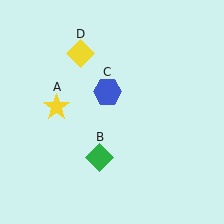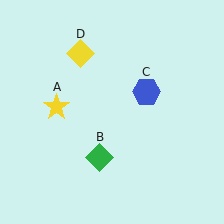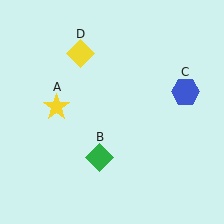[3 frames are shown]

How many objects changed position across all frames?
1 object changed position: blue hexagon (object C).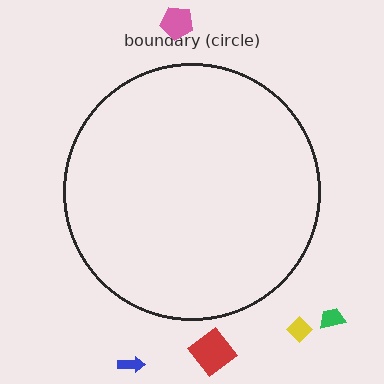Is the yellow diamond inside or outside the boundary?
Outside.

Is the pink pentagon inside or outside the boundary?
Outside.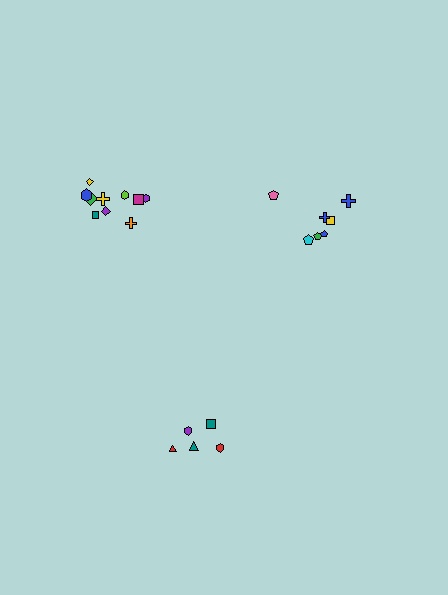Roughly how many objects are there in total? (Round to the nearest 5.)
Roughly 20 objects in total.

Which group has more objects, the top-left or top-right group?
The top-left group.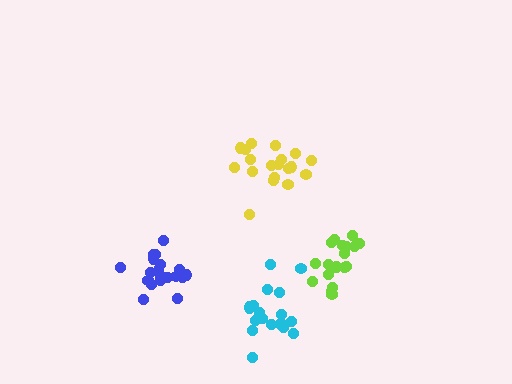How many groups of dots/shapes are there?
There are 4 groups.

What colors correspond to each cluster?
The clusters are colored: blue, yellow, lime, cyan.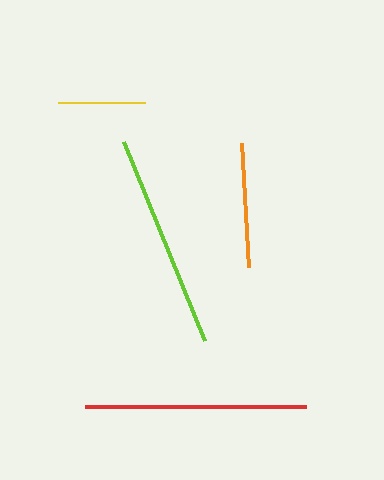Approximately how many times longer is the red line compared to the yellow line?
The red line is approximately 2.5 times the length of the yellow line.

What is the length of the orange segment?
The orange segment is approximately 124 pixels long.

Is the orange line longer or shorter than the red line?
The red line is longer than the orange line.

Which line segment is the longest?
The red line is the longest at approximately 221 pixels.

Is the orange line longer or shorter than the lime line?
The lime line is longer than the orange line.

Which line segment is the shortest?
The yellow line is the shortest at approximately 87 pixels.